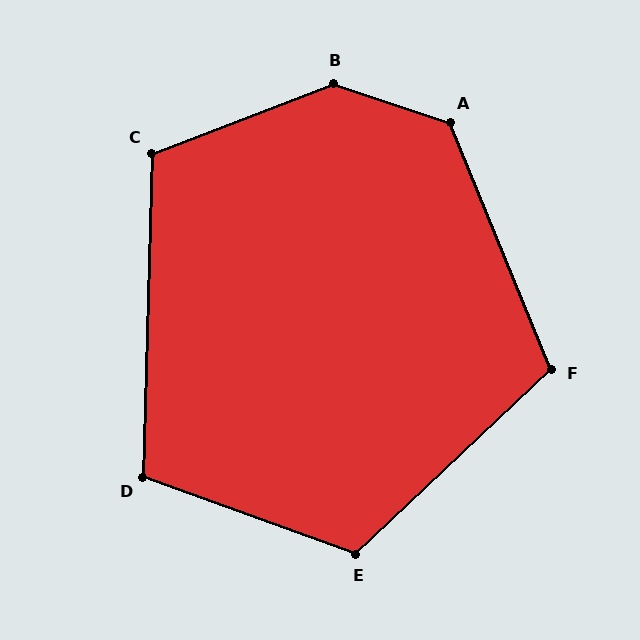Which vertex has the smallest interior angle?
D, at approximately 108 degrees.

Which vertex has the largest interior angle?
B, at approximately 141 degrees.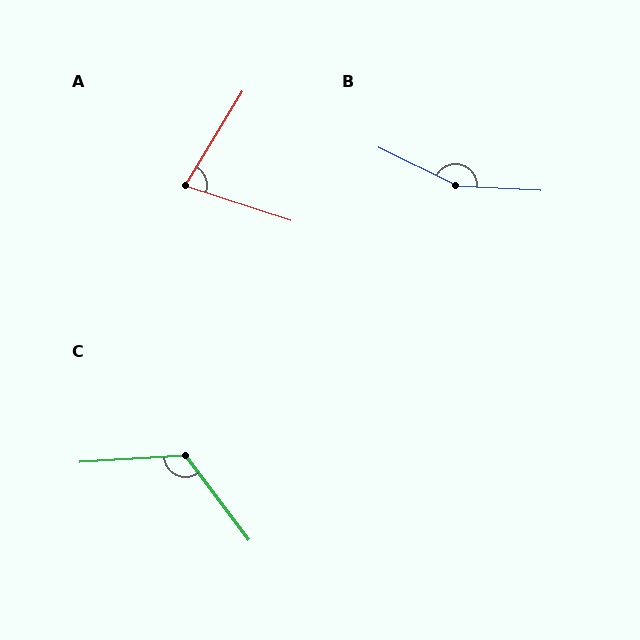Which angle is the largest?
B, at approximately 157 degrees.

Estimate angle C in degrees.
Approximately 123 degrees.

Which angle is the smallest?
A, at approximately 77 degrees.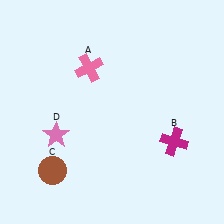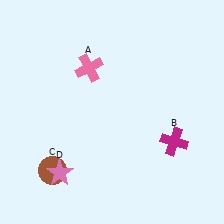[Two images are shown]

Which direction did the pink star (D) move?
The pink star (D) moved down.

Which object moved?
The pink star (D) moved down.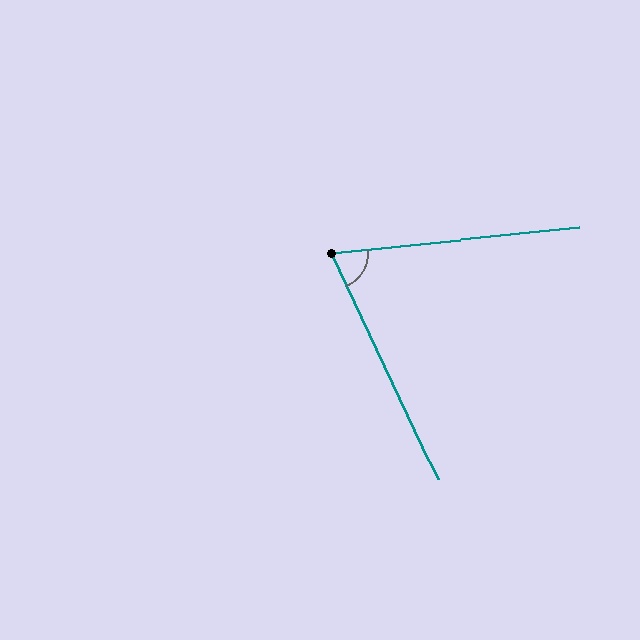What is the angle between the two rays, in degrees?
Approximately 71 degrees.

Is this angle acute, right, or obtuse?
It is acute.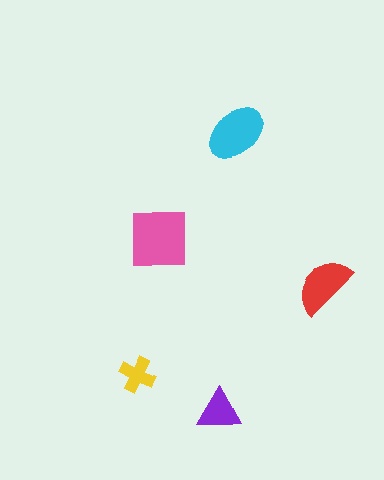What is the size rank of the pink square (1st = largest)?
1st.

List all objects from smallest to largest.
The yellow cross, the purple triangle, the red semicircle, the cyan ellipse, the pink square.